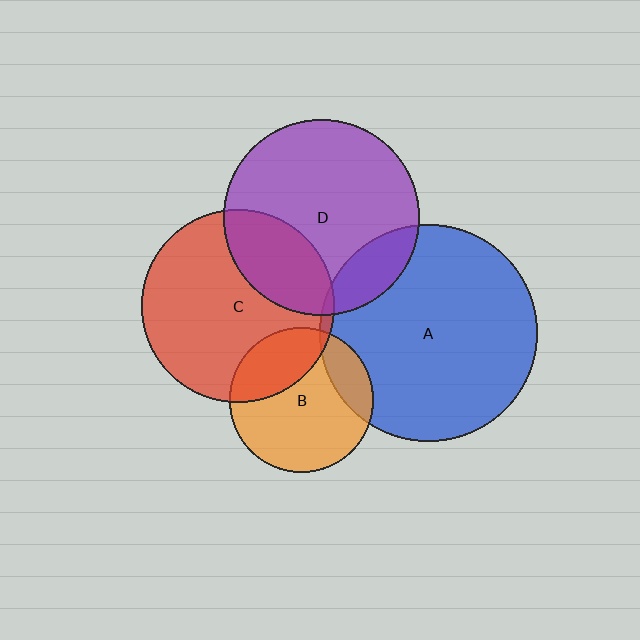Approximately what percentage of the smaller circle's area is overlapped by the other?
Approximately 30%.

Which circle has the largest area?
Circle A (blue).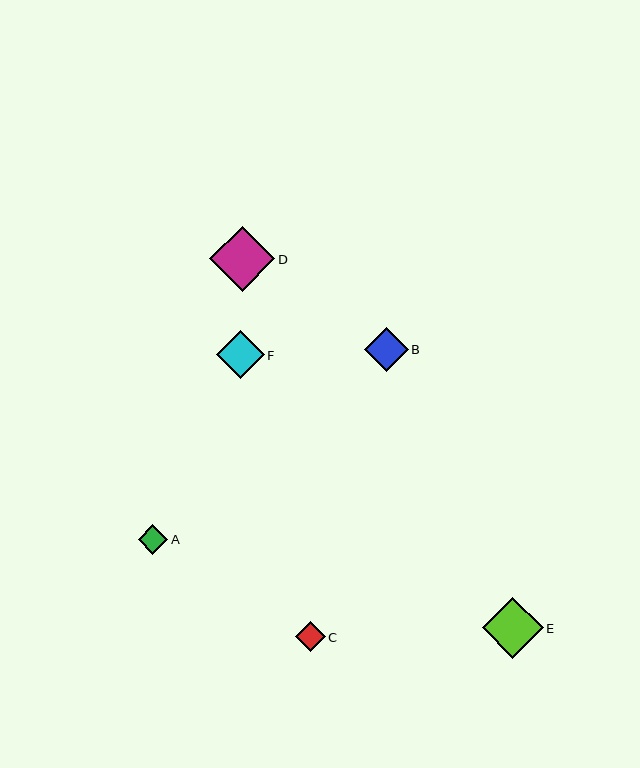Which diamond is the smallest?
Diamond A is the smallest with a size of approximately 29 pixels.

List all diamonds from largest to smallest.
From largest to smallest: D, E, F, B, C, A.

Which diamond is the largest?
Diamond D is the largest with a size of approximately 65 pixels.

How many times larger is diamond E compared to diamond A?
Diamond E is approximately 2.0 times the size of diamond A.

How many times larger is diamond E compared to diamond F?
Diamond E is approximately 1.3 times the size of diamond F.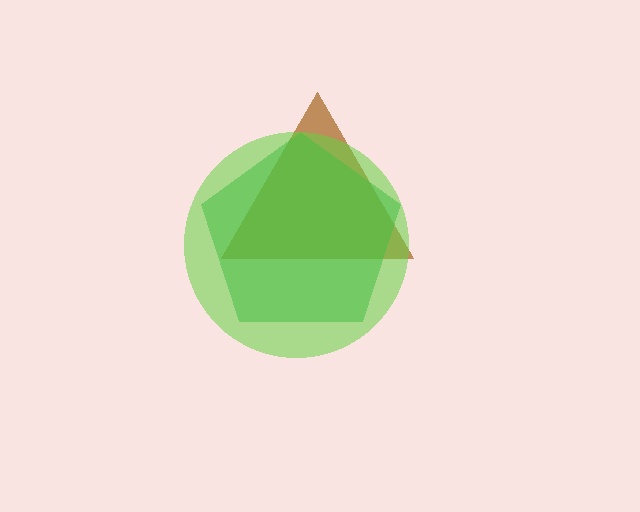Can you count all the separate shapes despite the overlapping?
Yes, there are 3 separate shapes.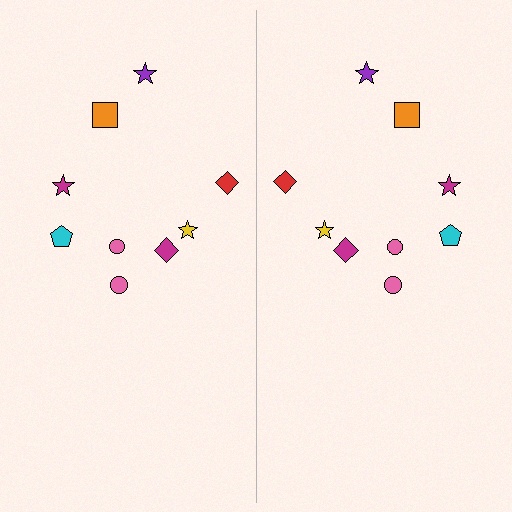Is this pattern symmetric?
Yes, this pattern has bilateral (reflection) symmetry.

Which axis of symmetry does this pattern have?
The pattern has a vertical axis of symmetry running through the center of the image.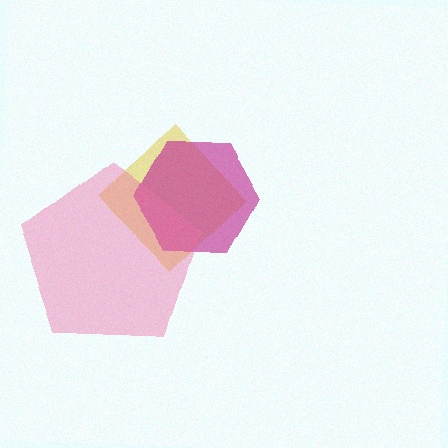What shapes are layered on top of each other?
The layered shapes are: a yellow diamond, a magenta hexagon, a pink pentagon.